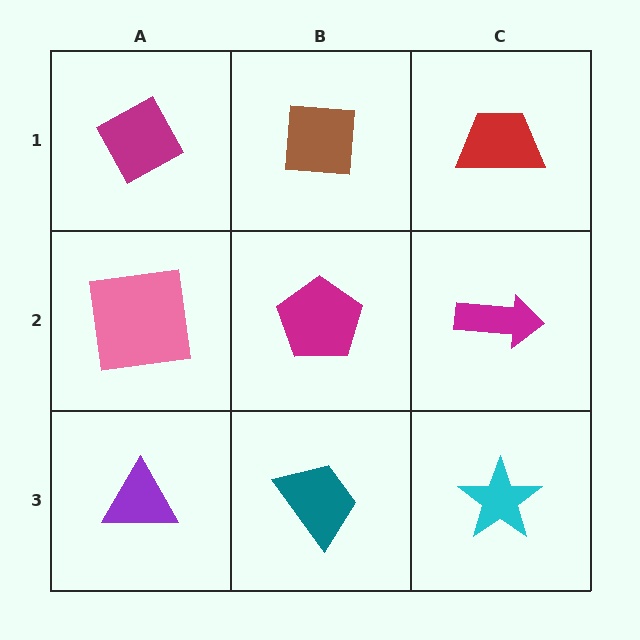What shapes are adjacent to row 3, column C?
A magenta arrow (row 2, column C), a teal trapezoid (row 3, column B).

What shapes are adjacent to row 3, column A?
A pink square (row 2, column A), a teal trapezoid (row 3, column B).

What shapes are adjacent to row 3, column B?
A magenta pentagon (row 2, column B), a purple triangle (row 3, column A), a cyan star (row 3, column C).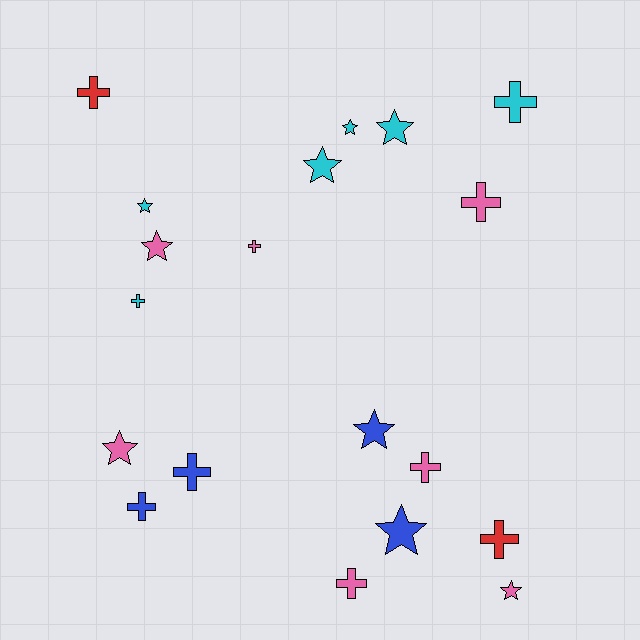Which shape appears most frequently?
Cross, with 10 objects.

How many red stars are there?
There are no red stars.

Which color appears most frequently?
Pink, with 7 objects.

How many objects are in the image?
There are 19 objects.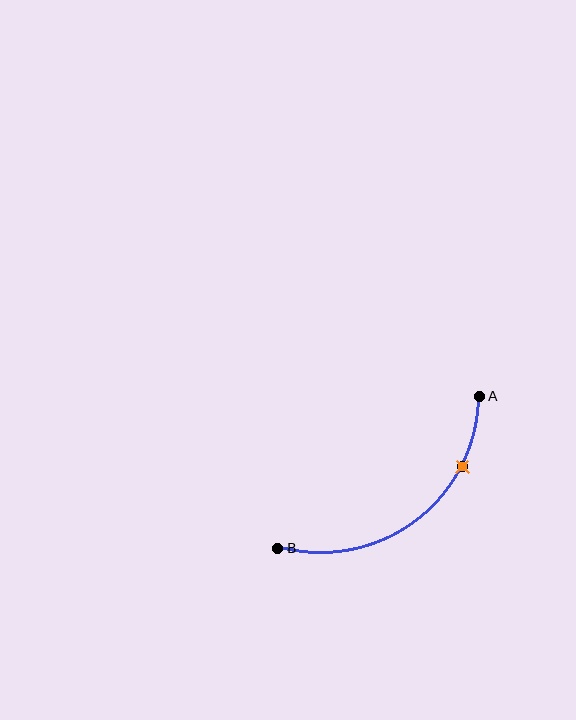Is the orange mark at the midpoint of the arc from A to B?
No. The orange mark lies on the arc but is closer to endpoint A. The arc midpoint would be at the point on the curve equidistant along the arc from both A and B.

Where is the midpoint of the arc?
The arc midpoint is the point on the curve farthest from the straight line joining A and B. It sits below and to the right of that line.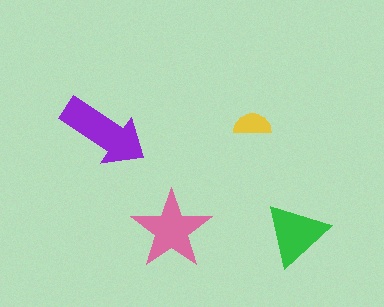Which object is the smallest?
The yellow semicircle.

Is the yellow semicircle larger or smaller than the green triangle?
Smaller.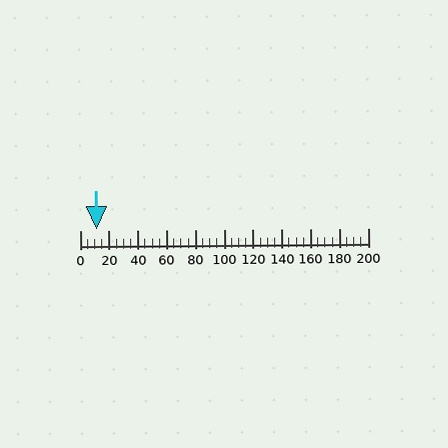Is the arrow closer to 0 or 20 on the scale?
The arrow is closer to 20.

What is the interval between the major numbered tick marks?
The major tick marks are spaced 20 units apart.